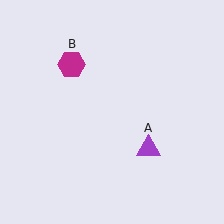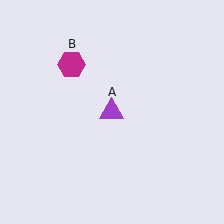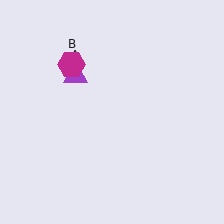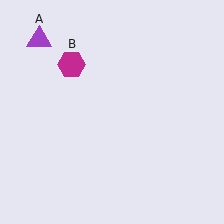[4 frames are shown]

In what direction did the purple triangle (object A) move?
The purple triangle (object A) moved up and to the left.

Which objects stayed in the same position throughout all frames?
Magenta hexagon (object B) remained stationary.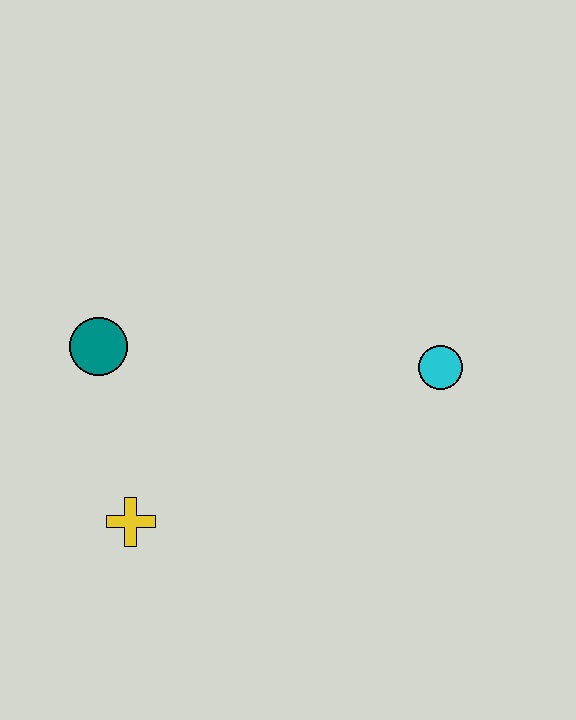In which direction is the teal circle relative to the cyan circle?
The teal circle is to the left of the cyan circle.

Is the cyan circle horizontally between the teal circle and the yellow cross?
No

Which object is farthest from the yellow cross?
The cyan circle is farthest from the yellow cross.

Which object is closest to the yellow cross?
The teal circle is closest to the yellow cross.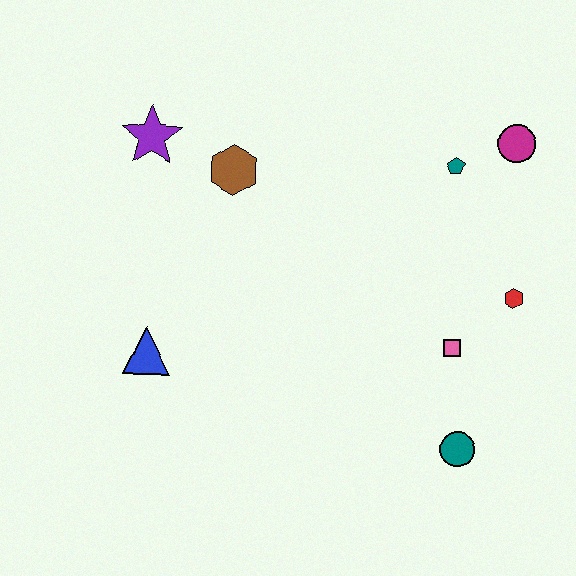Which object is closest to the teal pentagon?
The magenta circle is closest to the teal pentagon.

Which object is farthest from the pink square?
The purple star is farthest from the pink square.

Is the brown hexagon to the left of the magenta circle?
Yes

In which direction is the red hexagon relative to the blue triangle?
The red hexagon is to the right of the blue triangle.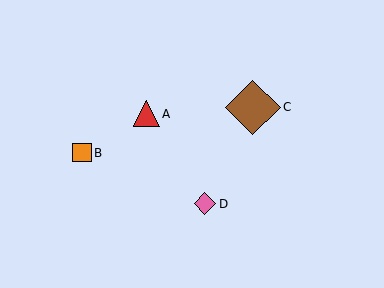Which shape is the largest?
The brown diamond (labeled C) is the largest.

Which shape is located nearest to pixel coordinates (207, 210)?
The pink diamond (labeled D) at (205, 204) is nearest to that location.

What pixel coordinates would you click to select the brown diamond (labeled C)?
Click at (253, 107) to select the brown diamond C.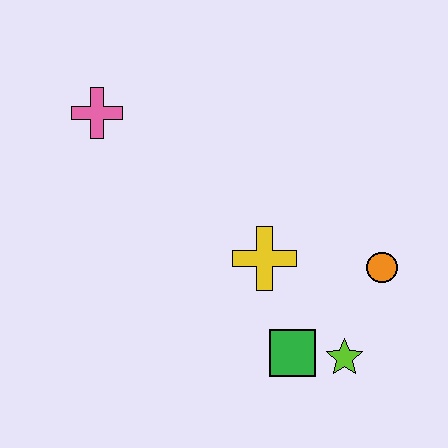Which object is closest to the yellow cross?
The green square is closest to the yellow cross.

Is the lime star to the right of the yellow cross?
Yes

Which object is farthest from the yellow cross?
The pink cross is farthest from the yellow cross.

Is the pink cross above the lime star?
Yes